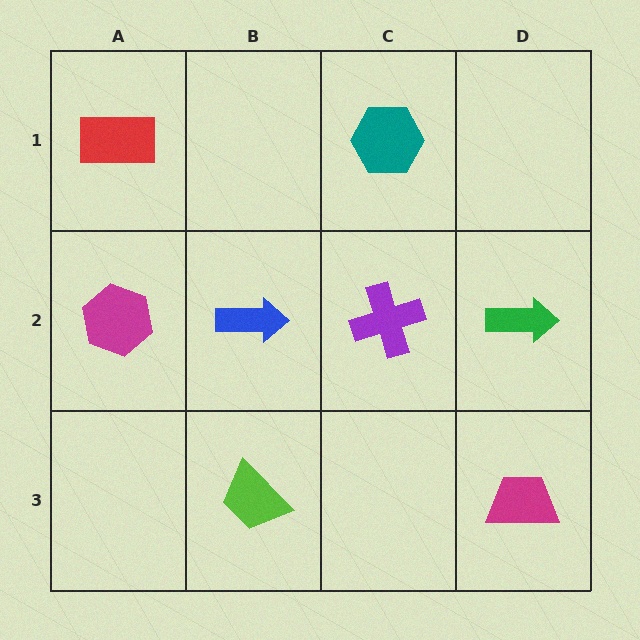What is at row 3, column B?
A lime trapezoid.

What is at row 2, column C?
A purple cross.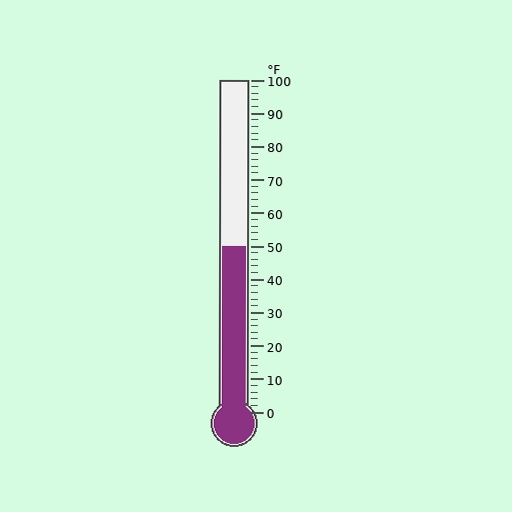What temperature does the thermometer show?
The thermometer shows approximately 50°F.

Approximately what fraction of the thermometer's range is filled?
The thermometer is filled to approximately 50% of its range.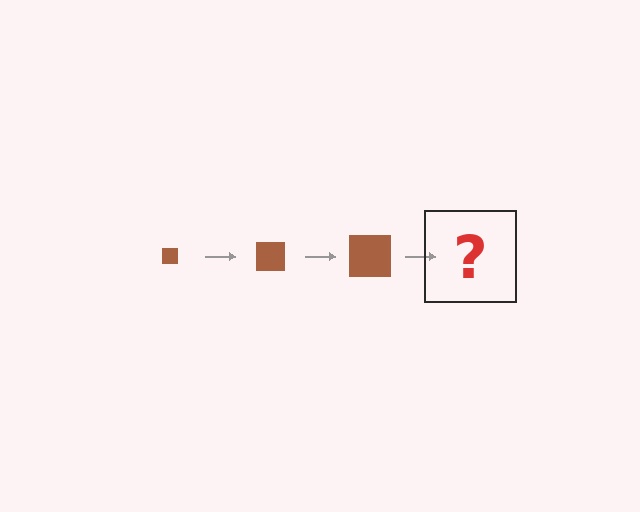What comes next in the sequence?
The next element should be a brown square, larger than the previous one.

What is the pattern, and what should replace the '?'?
The pattern is that the square gets progressively larger each step. The '?' should be a brown square, larger than the previous one.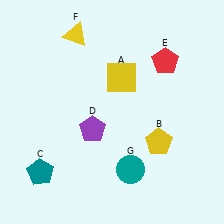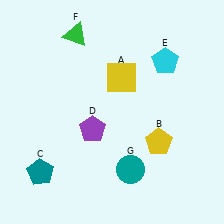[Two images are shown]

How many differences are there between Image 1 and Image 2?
There are 2 differences between the two images.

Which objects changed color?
E changed from red to cyan. F changed from yellow to green.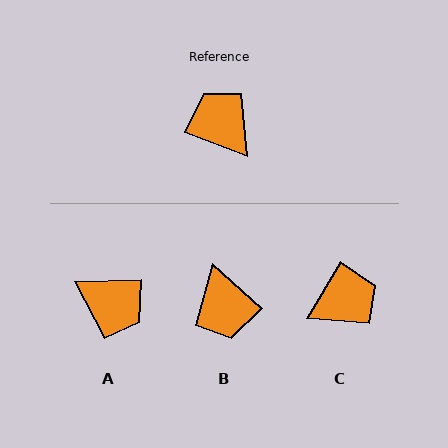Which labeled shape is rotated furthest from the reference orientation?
B, about 159 degrees away.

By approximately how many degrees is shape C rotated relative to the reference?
Approximately 100 degrees clockwise.